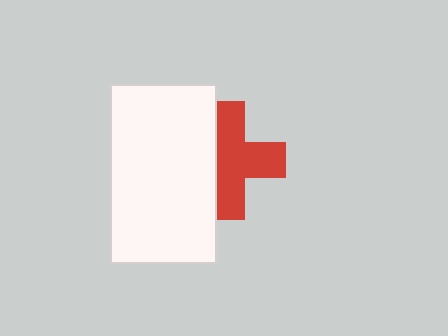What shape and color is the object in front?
The object in front is a white rectangle.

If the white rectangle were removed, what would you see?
You would see the complete red cross.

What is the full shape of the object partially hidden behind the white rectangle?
The partially hidden object is a red cross.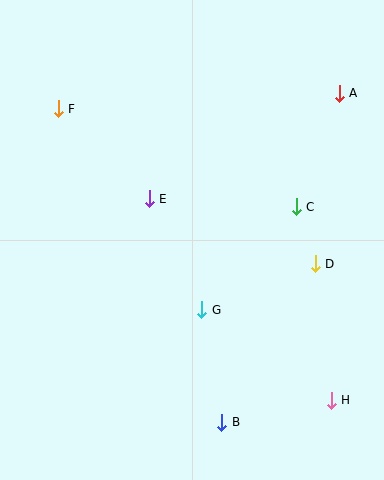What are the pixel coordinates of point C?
Point C is at (296, 207).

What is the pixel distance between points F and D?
The distance between F and D is 300 pixels.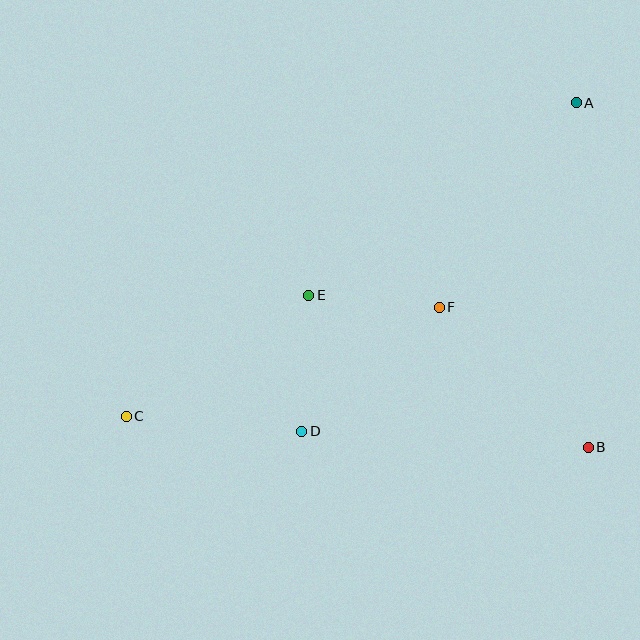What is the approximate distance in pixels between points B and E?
The distance between B and E is approximately 318 pixels.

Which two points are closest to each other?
Points E and F are closest to each other.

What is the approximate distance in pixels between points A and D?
The distance between A and D is approximately 428 pixels.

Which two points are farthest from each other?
Points A and C are farthest from each other.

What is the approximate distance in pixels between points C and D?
The distance between C and D is approximately 176 pixels.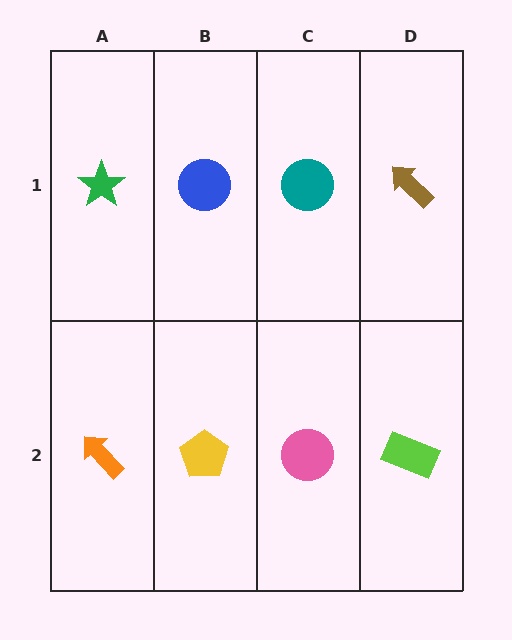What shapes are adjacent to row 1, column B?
A yellow pentagon (row 2, column B), a green star (row 1, column A), a teal circle (row 1, column C).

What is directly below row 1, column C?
A pink circle.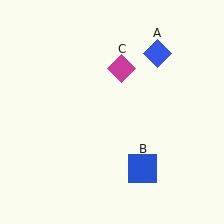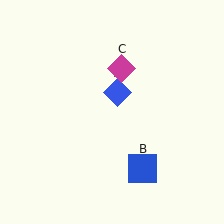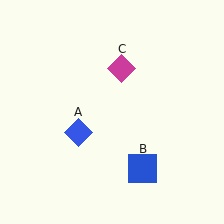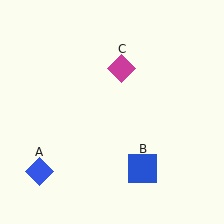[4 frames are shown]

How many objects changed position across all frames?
1 object changed position: blue diamond (object A).